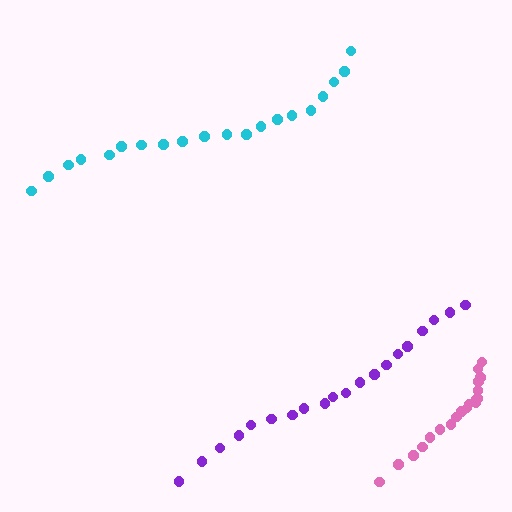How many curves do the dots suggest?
There are 3 distinct paths.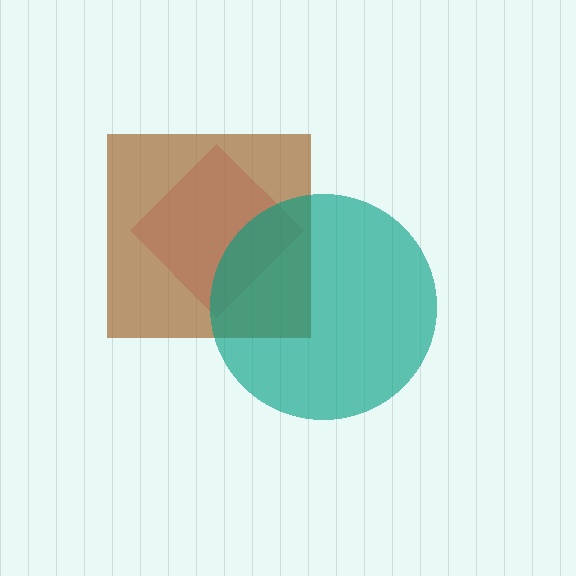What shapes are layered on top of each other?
The layered shapes are: a pink diamond, a brown square, a teal circle.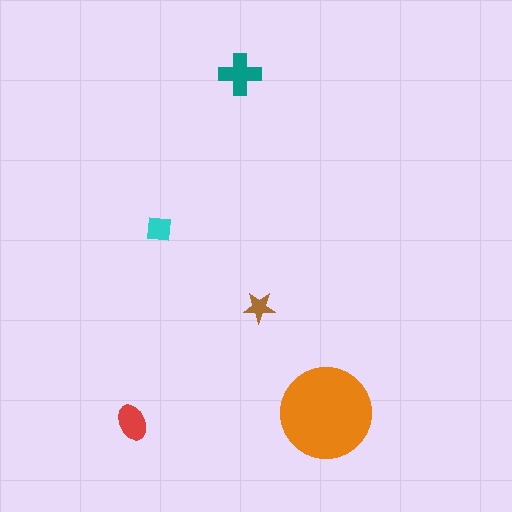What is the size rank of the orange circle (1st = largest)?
1st.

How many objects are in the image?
There are 5 objects in the image.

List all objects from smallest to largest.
The brown star, the cyan square, the red ellipse, the teal cross, the orange circle.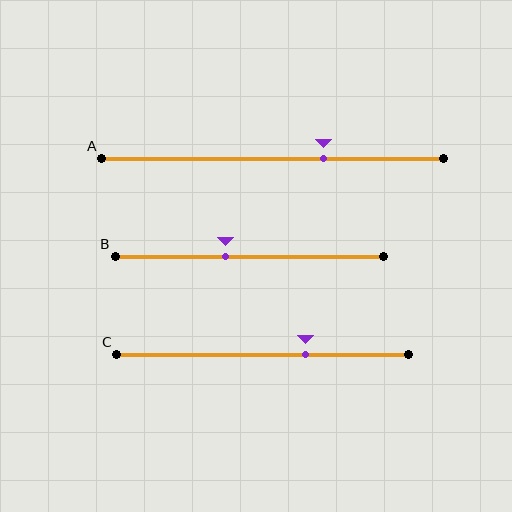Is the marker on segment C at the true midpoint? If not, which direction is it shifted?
No, the marker on segment C is shifted to the right by about 14% of the segment length.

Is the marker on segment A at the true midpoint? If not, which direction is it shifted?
No, the marker on segment A is shifted to the right by about 15% of the segment length.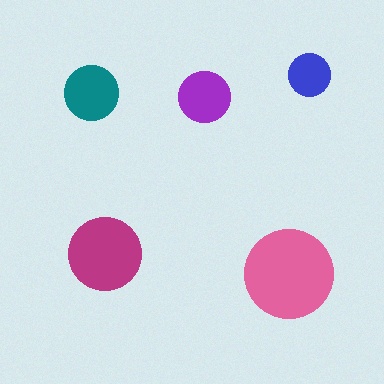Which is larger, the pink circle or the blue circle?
The pink one.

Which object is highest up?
The blue circle is topmost.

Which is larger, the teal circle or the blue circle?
The teal one.